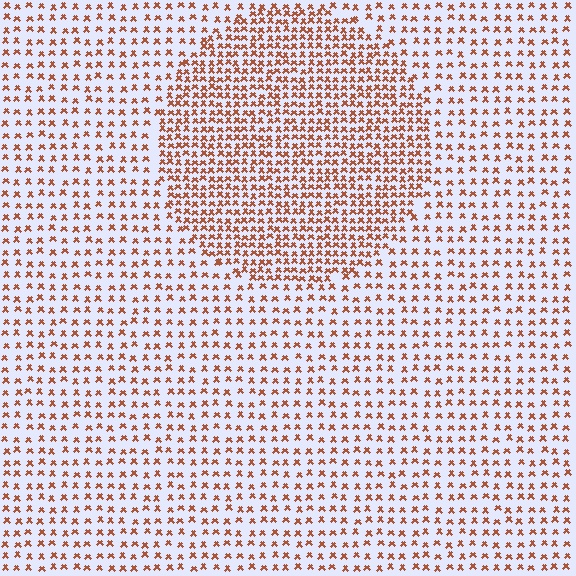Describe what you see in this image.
The image contains small brown elements arranged at two different densities. A circle-shaped region is visible where the elements are more densely packed than the surrounding area.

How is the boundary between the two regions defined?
The boundary is defined by a change in element density (approximately 2.0x ratio). All elements are the same color, size, and shape.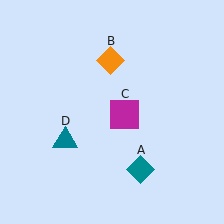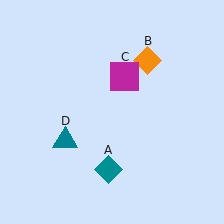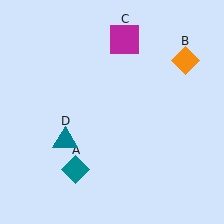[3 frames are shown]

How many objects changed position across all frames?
3 objects changed position: teal diamond (object A), orange diamond (object B), magenta square (object C).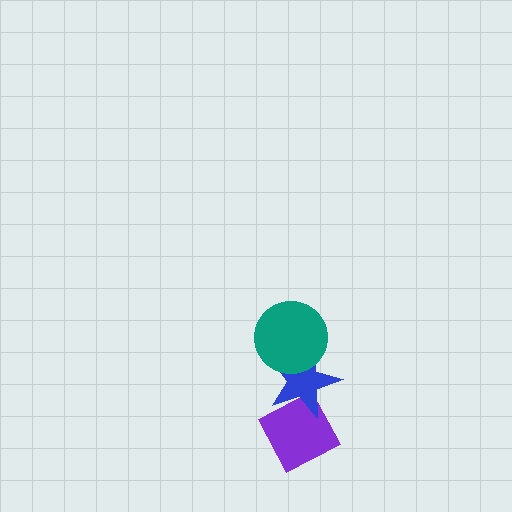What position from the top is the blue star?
The blue star is 2nd from the top.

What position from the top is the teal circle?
The teal circle is 1st from the top.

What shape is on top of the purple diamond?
The blue star is on top of the purple diamond.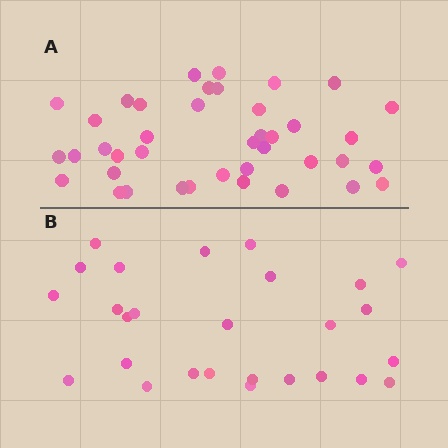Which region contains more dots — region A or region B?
Region A (the top region) has more dots.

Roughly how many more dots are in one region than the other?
Region A has approximately 15 more dots than region B.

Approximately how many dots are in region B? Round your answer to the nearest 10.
About 30 dots. (The exact count is 27, which rounds to 30.)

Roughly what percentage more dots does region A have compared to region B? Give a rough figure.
About 50% more.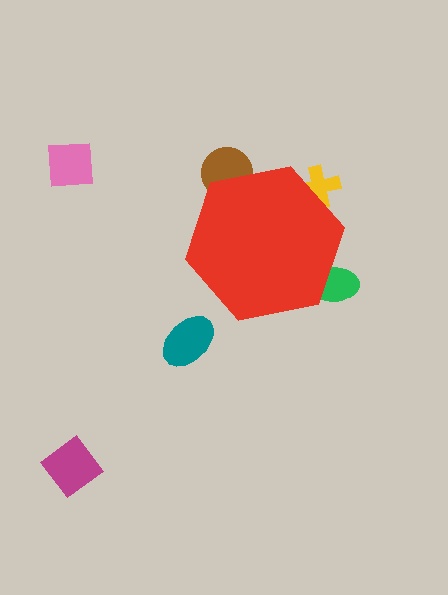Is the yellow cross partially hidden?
Yes, the yellow cross is partially hidden behind the red hexagon.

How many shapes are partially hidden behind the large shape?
3 shapes are partially hidden.